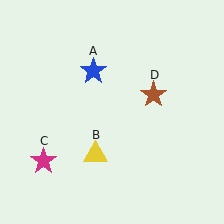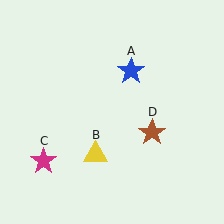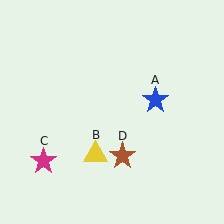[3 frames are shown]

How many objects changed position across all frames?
2 objects changed position: blue star (object A), brown star (object D).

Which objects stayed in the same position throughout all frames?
Yellow triangle (object B) and magenta star (object C) remained stationary.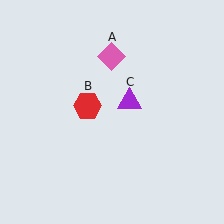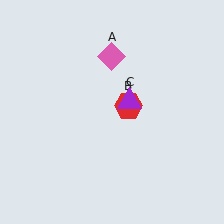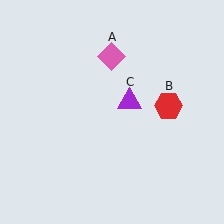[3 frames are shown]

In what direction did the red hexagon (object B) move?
The red hexagon (object B) moved right.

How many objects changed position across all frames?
1 object changed position: red hexagon (object B).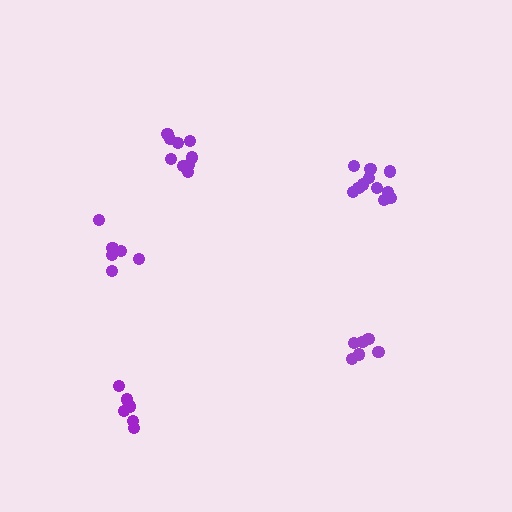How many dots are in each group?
Group 1: 6 dots, Group 2: 10 dots, Group 3: 6 dots, Group 4: 6 dots, Group 5: 11 dots (39 total).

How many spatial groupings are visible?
There are 5 spatial groupings.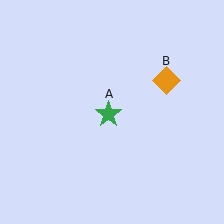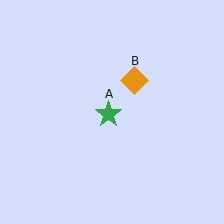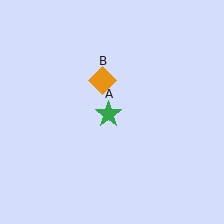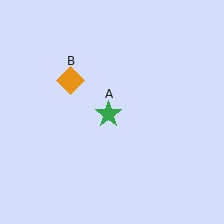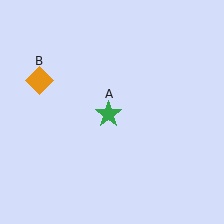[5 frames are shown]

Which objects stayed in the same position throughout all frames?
Green star (object A) remained stationary.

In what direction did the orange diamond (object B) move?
The orange diamond (object B) moved left.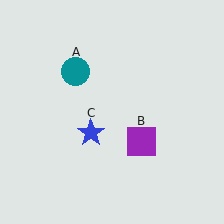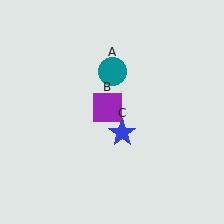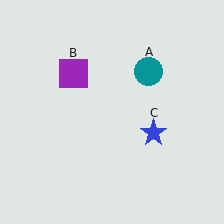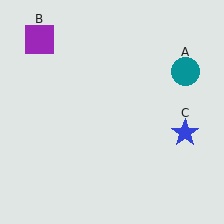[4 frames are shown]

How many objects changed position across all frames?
3 objects changed position: teal circle (object A), purple square (object B), blue star (object C).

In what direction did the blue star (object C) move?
The blue star (object C) moved right.